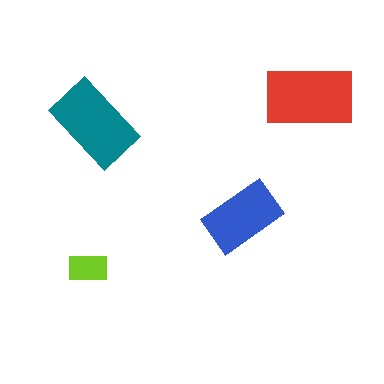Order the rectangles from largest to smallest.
the red one, the teal one, the blue one, the lime one.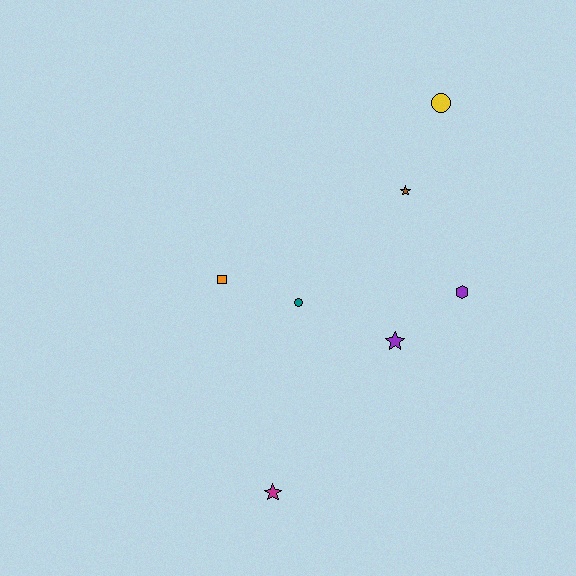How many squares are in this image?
There is 1 square.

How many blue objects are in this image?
There are no blue objects.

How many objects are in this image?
There are 7 objects.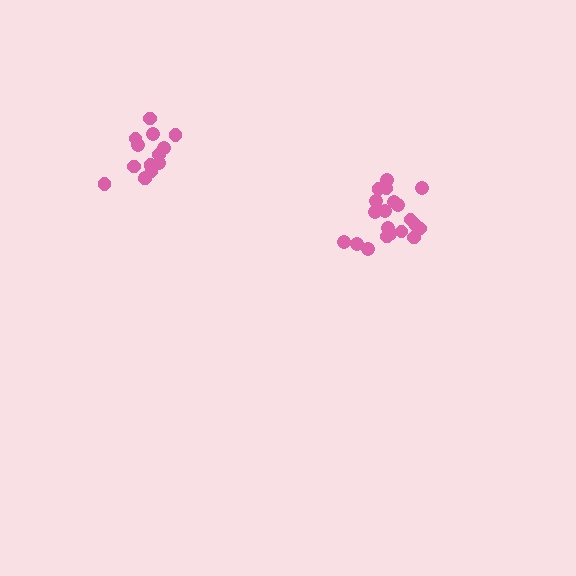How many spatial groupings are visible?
There are 2 spatial groupings.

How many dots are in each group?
Group 1: 14 dots, Group 2: 20 dots (34 total).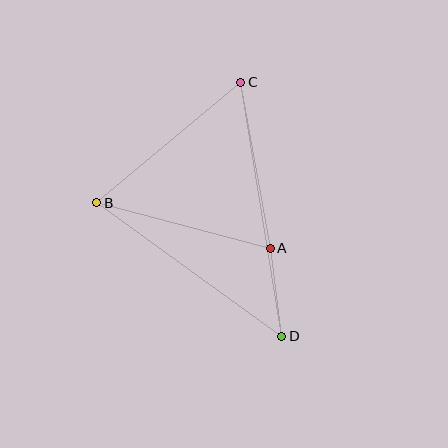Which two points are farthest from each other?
Points C and D are farthest from each other.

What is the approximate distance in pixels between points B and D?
The distance between B and D is approximately 228 pixels.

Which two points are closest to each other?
Points A and D are closest to each other.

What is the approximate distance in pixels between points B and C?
The distance between B and C is approximately 188 pixels.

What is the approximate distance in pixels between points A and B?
The distance between A and B is approximately 179 pixels.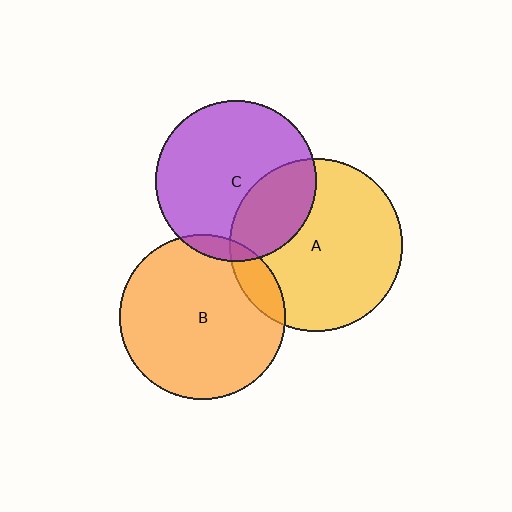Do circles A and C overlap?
Yes.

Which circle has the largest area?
Circle A (yellow).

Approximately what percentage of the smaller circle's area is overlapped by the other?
Approximately 30%.